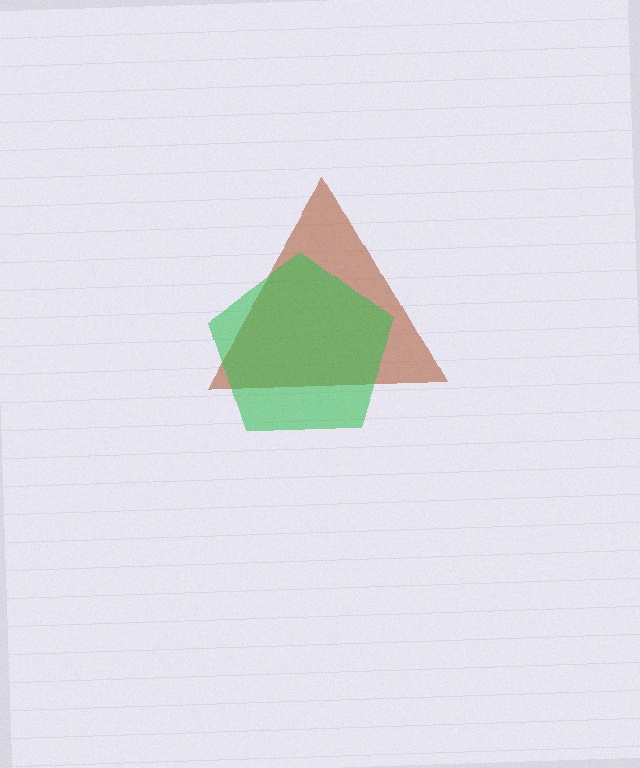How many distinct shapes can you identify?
There are 2 distinct shapes: a brown triangle, a green pentagon.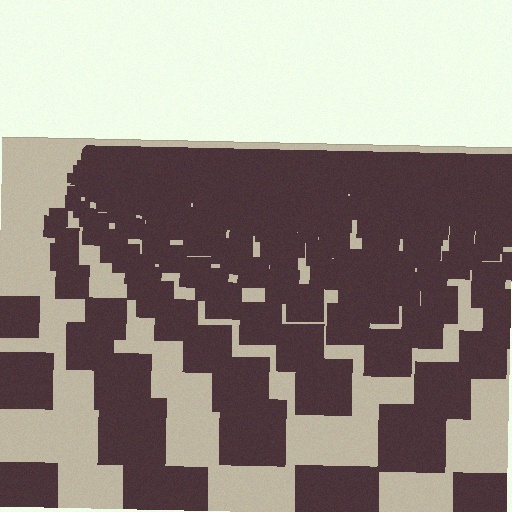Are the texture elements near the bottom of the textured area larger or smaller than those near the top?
Larger. Near the bottom, elements are closer to the viewer and appear at a bigger on-screen size.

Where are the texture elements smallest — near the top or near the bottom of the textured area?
Near the top.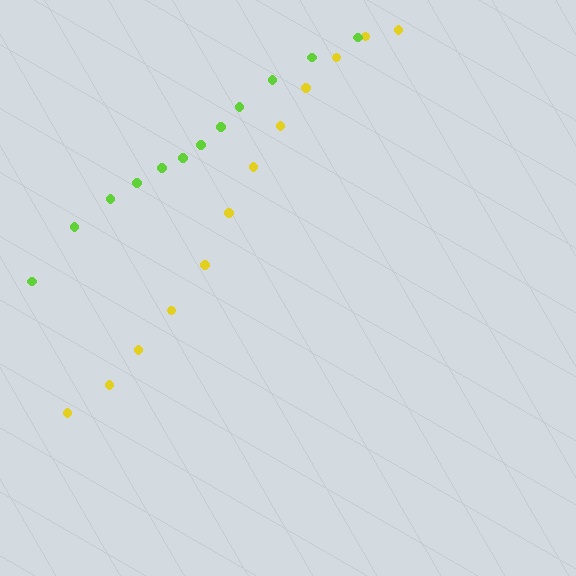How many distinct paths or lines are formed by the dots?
There are 2 distinct paths.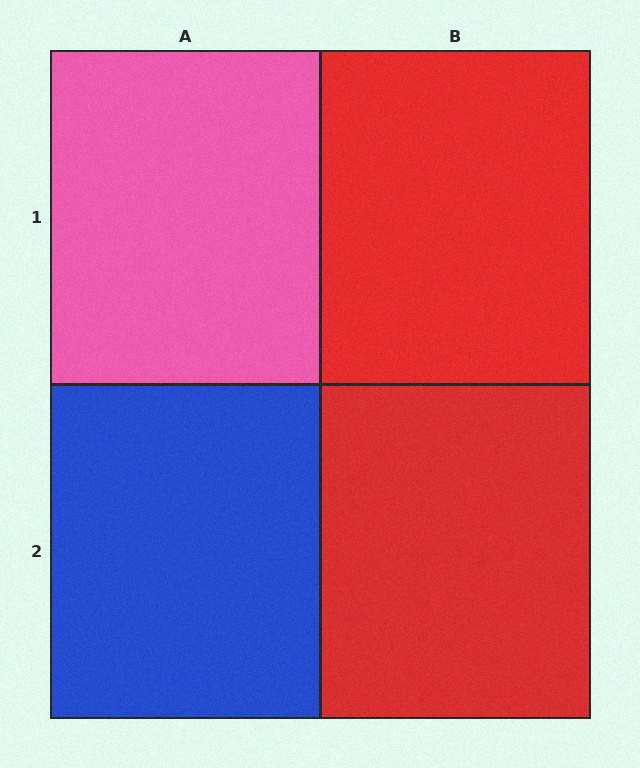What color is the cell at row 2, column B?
Red.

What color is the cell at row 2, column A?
Blue.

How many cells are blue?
1 cell is blue.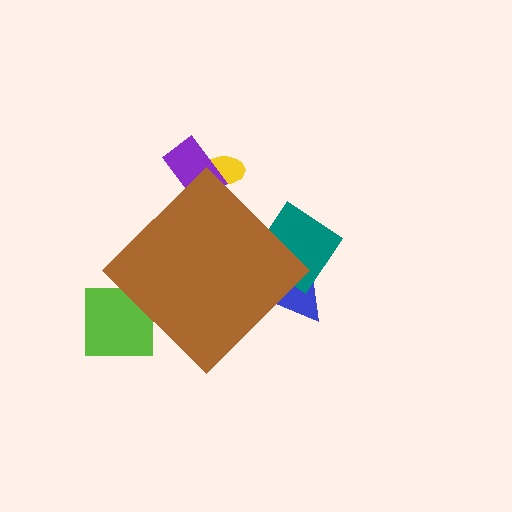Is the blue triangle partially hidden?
Yes, the blue triangle is partially hidden behind the brown diamond.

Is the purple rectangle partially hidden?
Yes, the purple rectangle is partially hidden behind the brown diamond.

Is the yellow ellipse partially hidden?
Yes, the yellow ellipse is partially hidden behind the brown diamond.